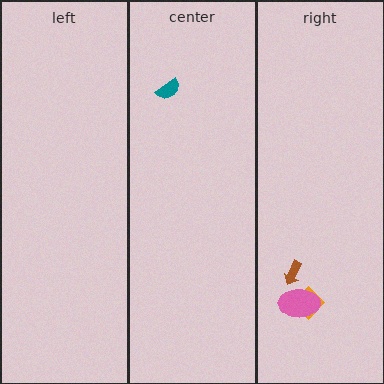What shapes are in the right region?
The orange diamond, the pink ellipse, the brown arrow.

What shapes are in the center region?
The teal semicircle.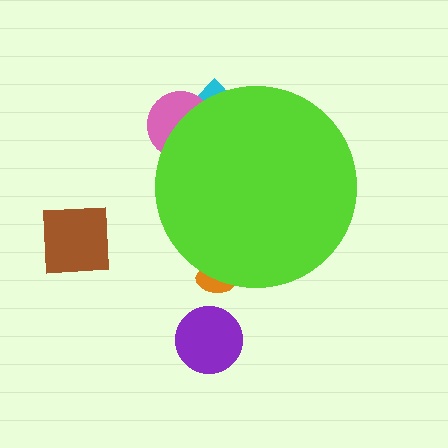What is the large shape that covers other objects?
A lime circle.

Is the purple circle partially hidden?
No, the purple circle is fully visible.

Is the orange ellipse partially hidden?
Yes, the orange ellipse is partially hidden behind the lime circle.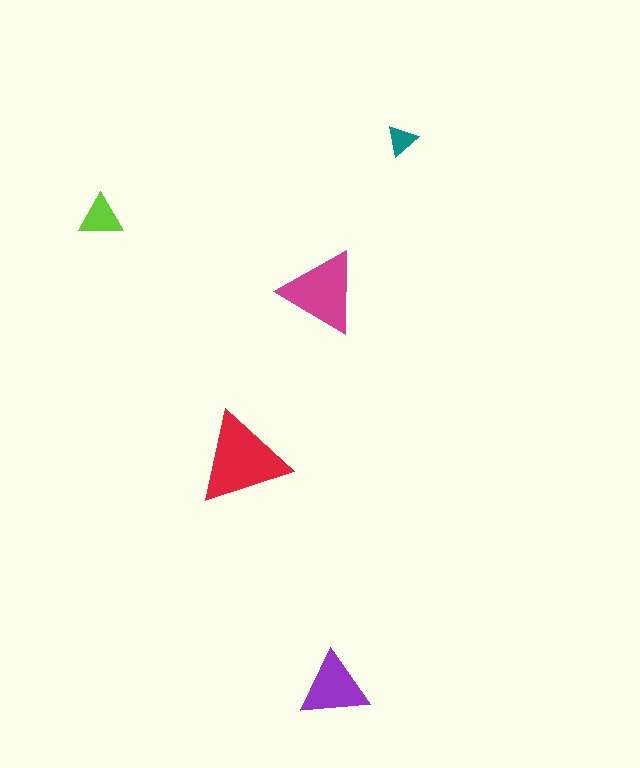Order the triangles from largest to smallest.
the red one, the magenta one, the purple one, the lime one, the teal one.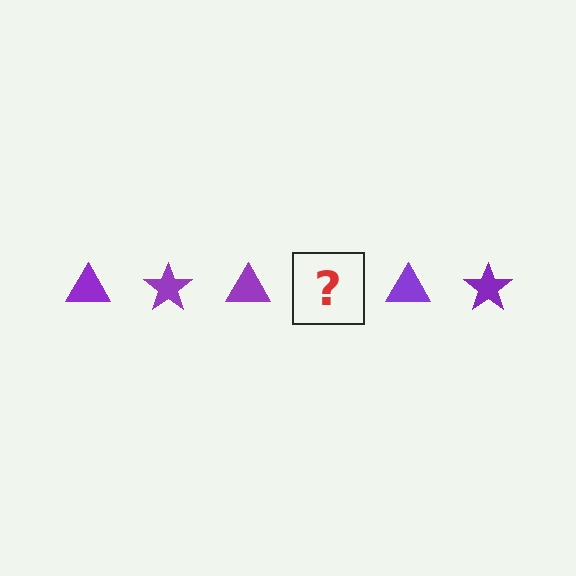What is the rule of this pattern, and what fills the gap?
The rule is that the pattern cycles through triangle, star shapes in purple. The gap should be filled with a purple star.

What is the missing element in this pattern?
The missing element is a purple star.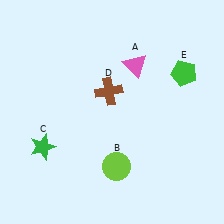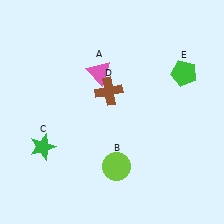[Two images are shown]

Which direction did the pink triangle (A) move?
The pink triangle (A) moved left.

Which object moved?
The pink triangle (A) moved left.